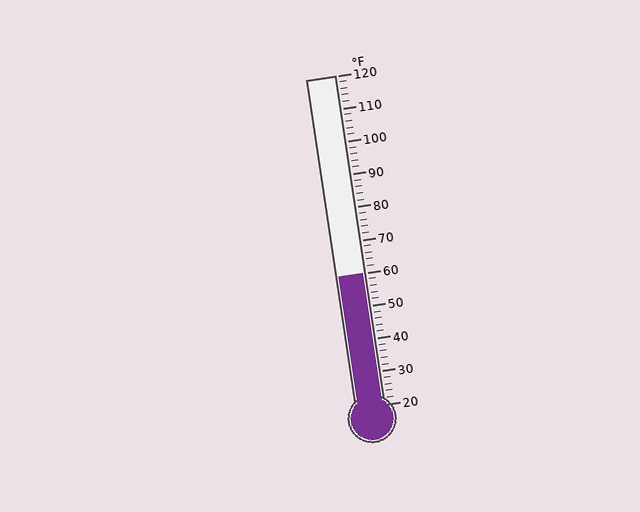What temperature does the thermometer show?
The thermometer shows approximately 60°F.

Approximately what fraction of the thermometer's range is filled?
The thermometer is filled to approximately 40% of its range.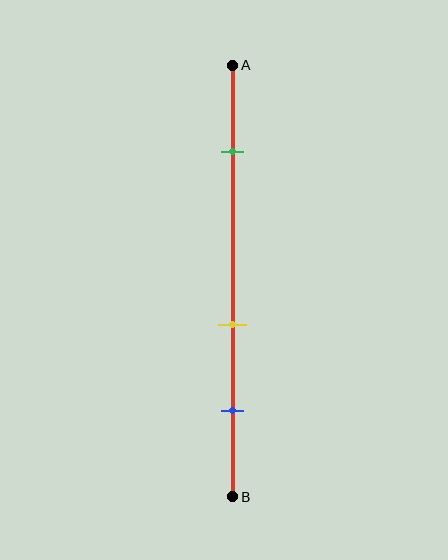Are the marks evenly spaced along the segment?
No, the marks are not evenly spaced.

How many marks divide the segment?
There are 3 marks dividing the segment.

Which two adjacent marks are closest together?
The yellow and blue marks are the closest adjacent pair.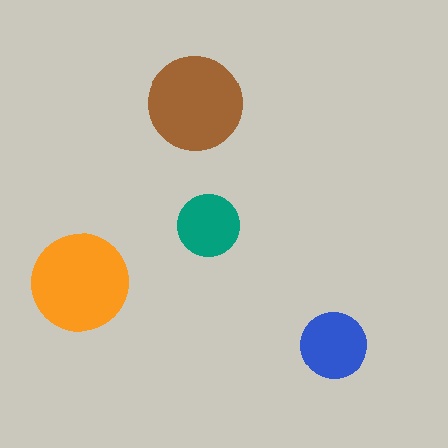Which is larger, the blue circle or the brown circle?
The brown one.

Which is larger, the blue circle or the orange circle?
The orange one.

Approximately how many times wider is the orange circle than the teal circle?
About 1.5 times wider.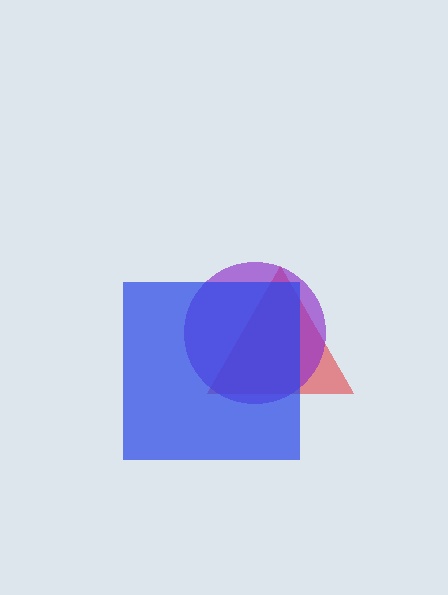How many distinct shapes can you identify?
There are 3 distinct shapes: a red triangle, a purple circle, a blue square.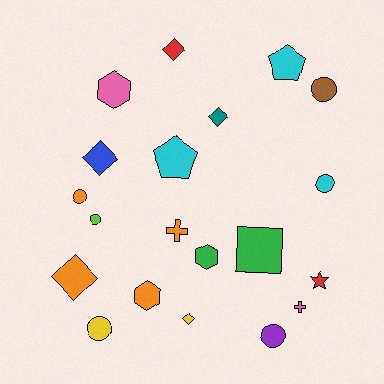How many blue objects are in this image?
There is 1 blue object.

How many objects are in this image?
There are 20 objects.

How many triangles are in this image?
There are no triangles.